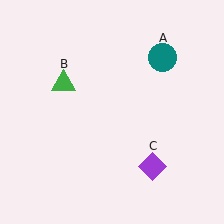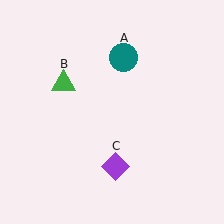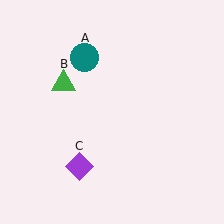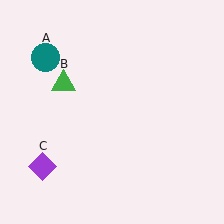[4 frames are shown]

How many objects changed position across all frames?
2 objects changed position: teal circle (object A), purple diamond (object C).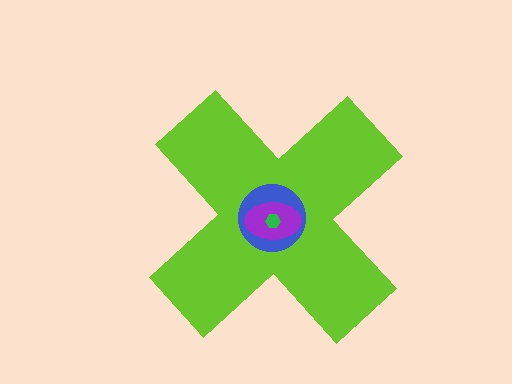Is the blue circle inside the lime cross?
Yes.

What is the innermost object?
The green hexagon.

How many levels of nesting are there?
4.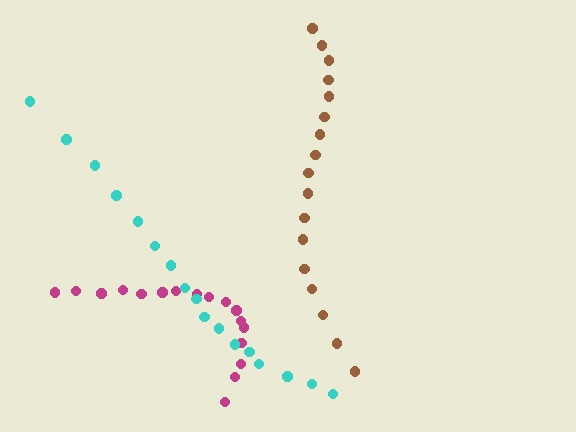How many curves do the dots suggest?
There are 3 distinct paths.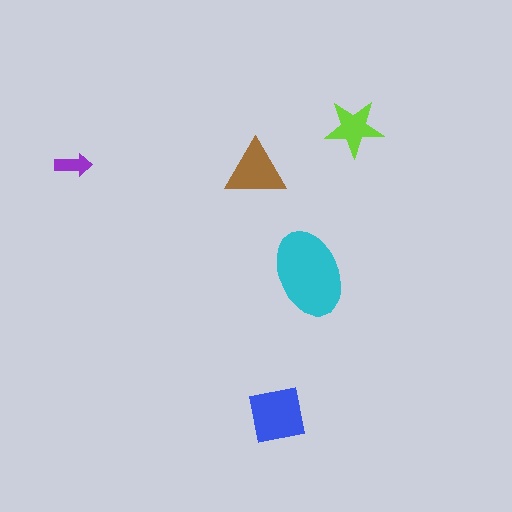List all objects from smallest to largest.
The purple arrow, the lime star, the brown triangle, the blue square, the cyan ellipse.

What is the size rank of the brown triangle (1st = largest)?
3rd.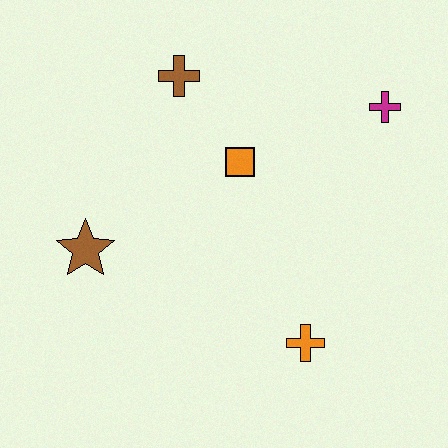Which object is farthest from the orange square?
The orange cross is farthest from the orange square.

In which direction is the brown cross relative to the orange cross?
The brown cross is above the orange cross.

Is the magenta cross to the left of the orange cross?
No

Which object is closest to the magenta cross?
The orange square is closest to the magenta cross.